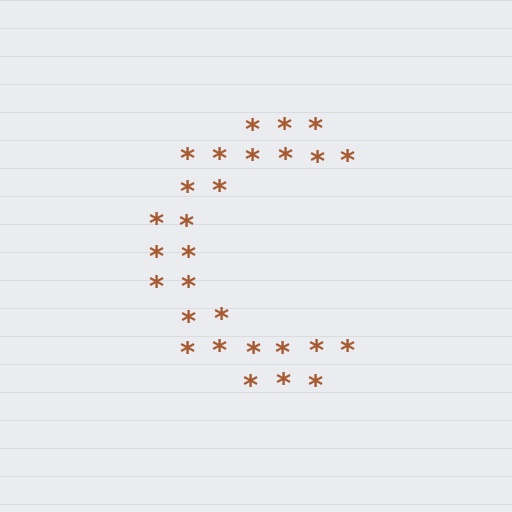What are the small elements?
The small elements are asterisks.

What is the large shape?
The large shape is the letter C.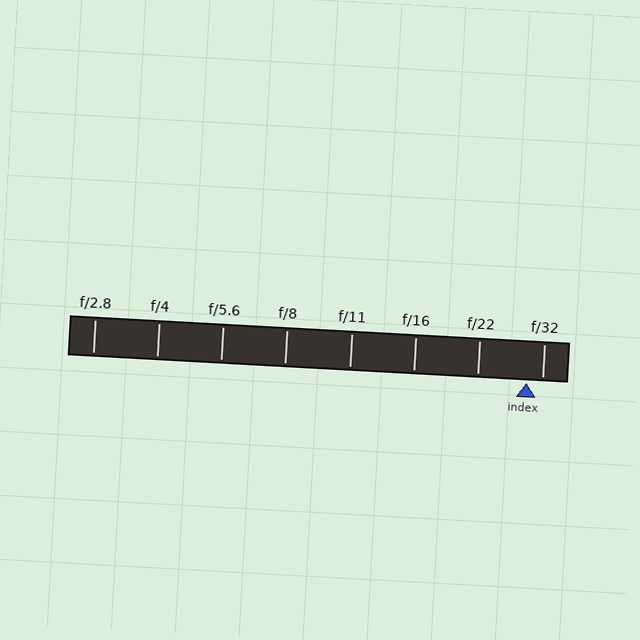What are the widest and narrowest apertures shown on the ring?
The widest aperture shown is f/2.8 and the narrowest is f/32.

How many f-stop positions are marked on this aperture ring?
There are 8 f-stop positions marked.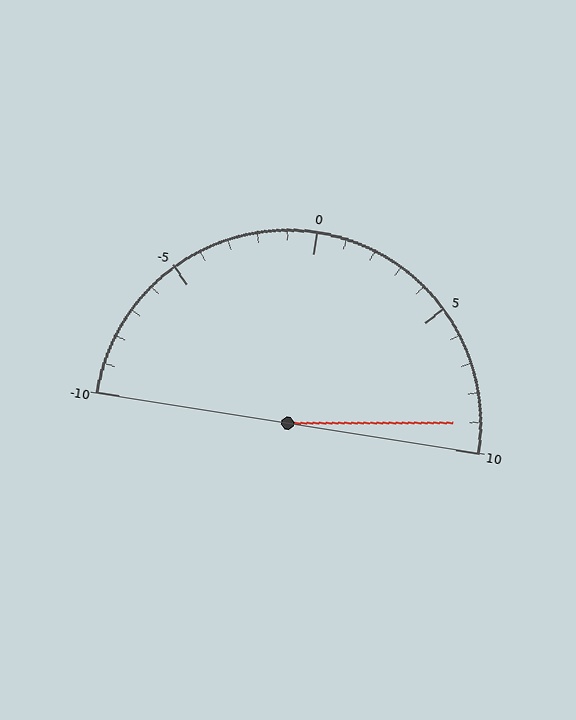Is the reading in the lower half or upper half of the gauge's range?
The reading is in the upper half of the range (-10 to 10).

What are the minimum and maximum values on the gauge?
The gauge ranges from -10 to 10.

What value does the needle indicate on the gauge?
The needle indicates approximately 9.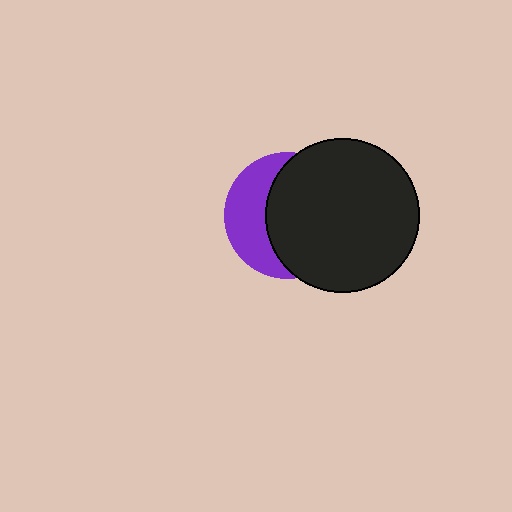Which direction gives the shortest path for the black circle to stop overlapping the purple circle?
Moving right gives the shortest separation.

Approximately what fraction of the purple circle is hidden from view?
Roughly 63% of the purple circle is hidden behind the black circle.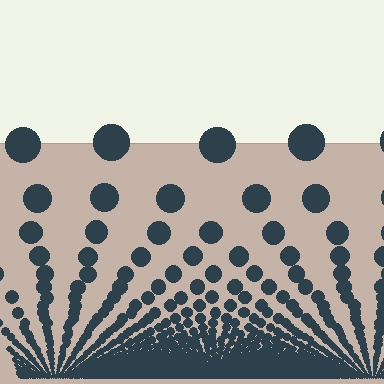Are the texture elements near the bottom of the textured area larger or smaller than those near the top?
Smaller. The gradient is inverted — elements near the bottom are smaller and denser.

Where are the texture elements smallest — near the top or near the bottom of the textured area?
Near the bottom.